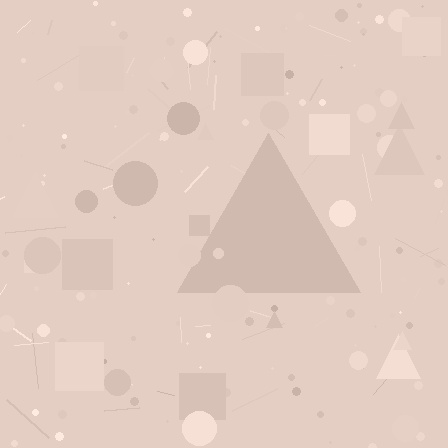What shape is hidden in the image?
A triangle is hidden in the image.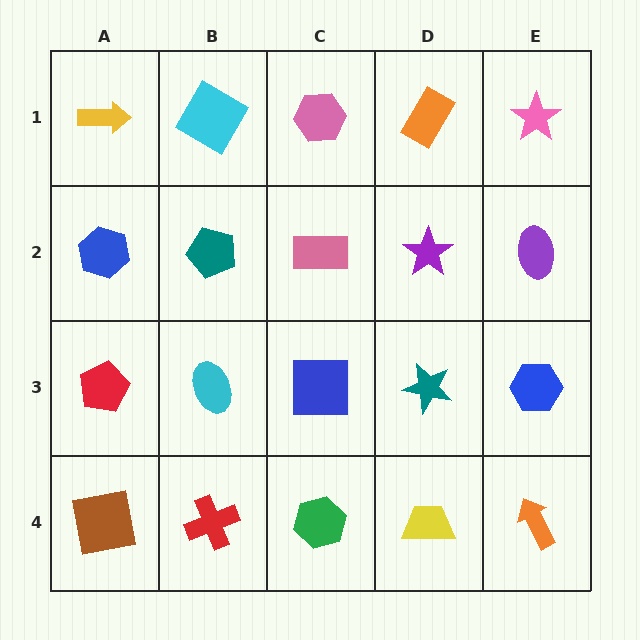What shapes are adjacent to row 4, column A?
A red pentagon (row 3, column A), a red cross (row 4, column B).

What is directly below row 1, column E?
A purple ellipse.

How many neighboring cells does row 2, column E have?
3.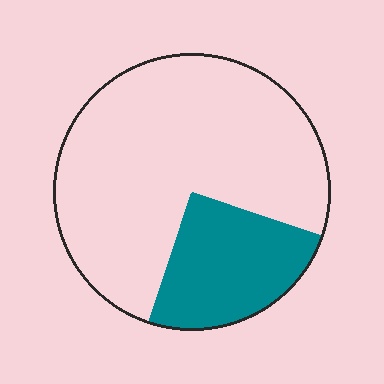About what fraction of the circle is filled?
About one quarter (1/4).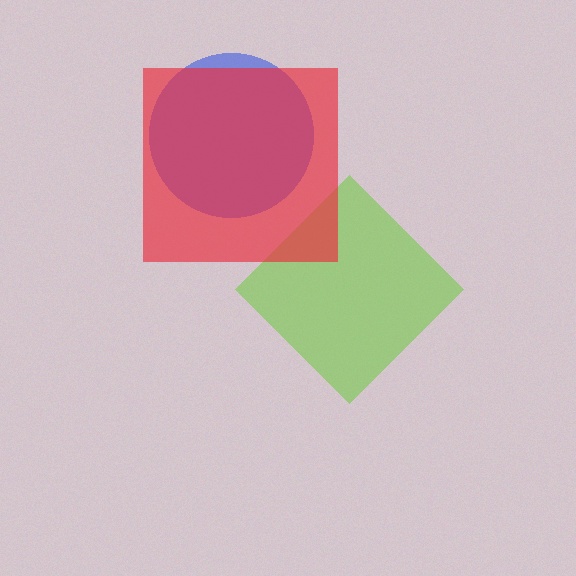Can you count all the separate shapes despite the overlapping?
Yes, there are 3 separate shapes.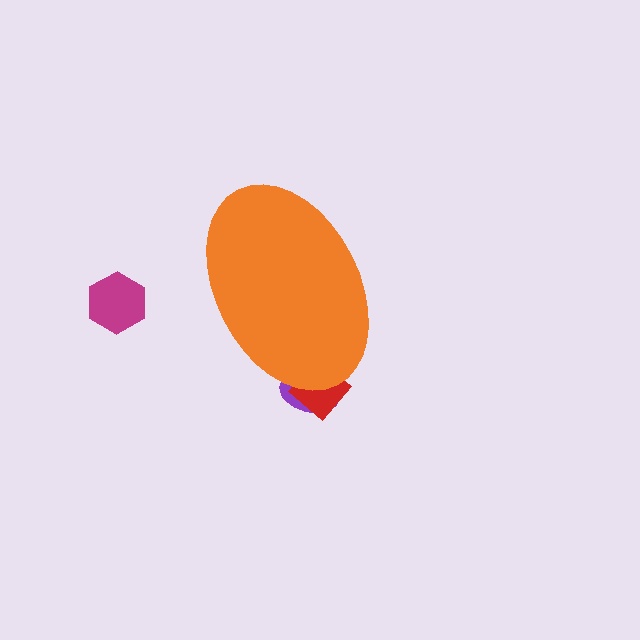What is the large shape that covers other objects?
An orange ellipse.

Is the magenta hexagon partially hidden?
No, the magenta hexagon is fully visible.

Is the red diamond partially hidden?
Yes, the red diamond is partially hidden behind the orange ellipse.